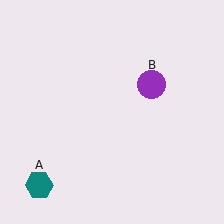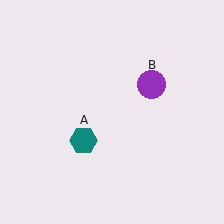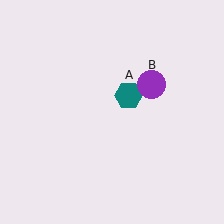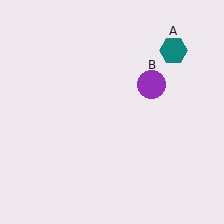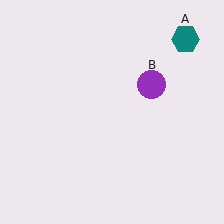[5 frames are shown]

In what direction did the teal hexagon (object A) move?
The teal hexagon (object A) moved up and to the right.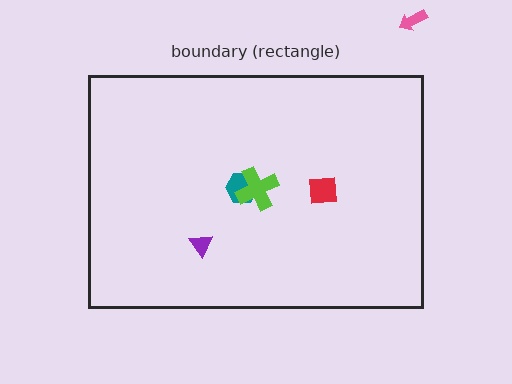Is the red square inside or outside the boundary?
Inside.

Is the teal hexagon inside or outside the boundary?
Inside.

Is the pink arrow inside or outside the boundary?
Outside.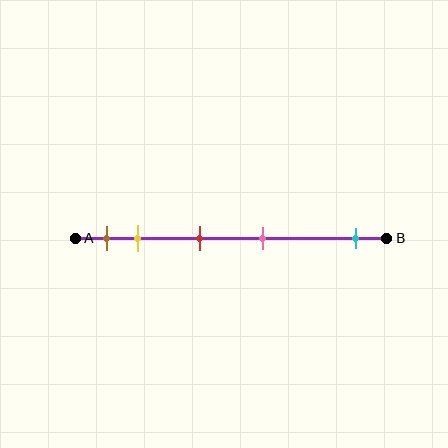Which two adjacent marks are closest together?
The brown and yellow marks are the closest adjacent pair.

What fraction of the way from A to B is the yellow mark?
The yellow mark is approximately 20% (0.2) of the way from A to B.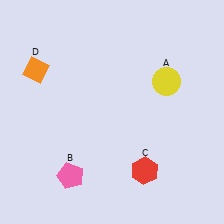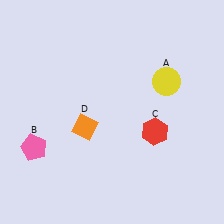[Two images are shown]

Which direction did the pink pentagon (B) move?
The pink pentagon (B) moved left.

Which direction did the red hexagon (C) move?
The red hexagon (C) moved up.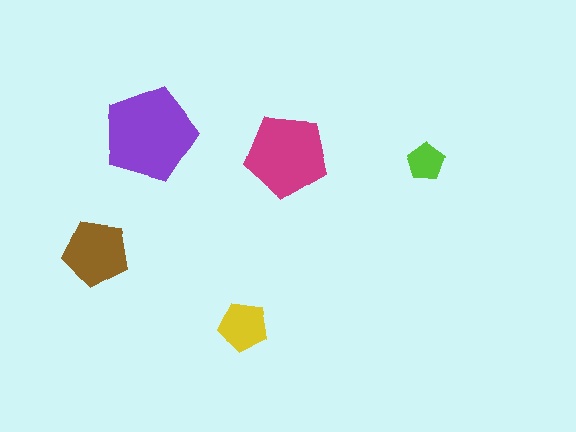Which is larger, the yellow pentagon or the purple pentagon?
The purple one.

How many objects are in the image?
There are 5 objects in the image.